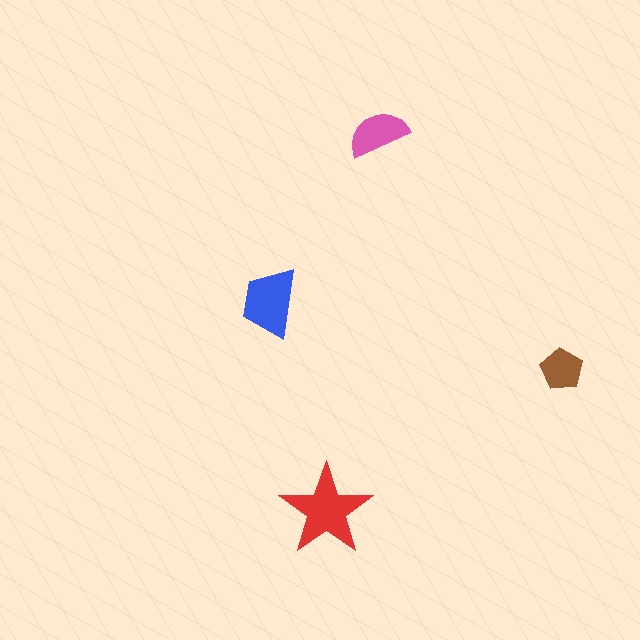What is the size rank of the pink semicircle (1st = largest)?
3rd.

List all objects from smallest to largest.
The brown pentagon, the pink semicircle, the blue trapezoid, the red star.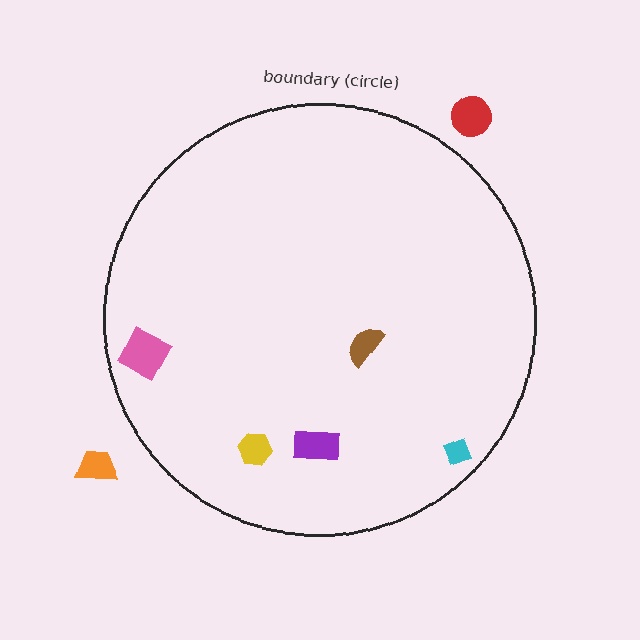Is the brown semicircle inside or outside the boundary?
Inside.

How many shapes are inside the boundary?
5 inside, 2 outside.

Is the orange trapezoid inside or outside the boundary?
Outside.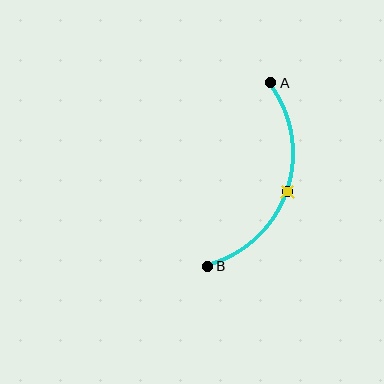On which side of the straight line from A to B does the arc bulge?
The arc bulges to the right of the straight line connecting A and B.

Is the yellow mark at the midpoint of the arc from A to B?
Yes. The yellow mark lies on the arc at equal arc-length from both A and B — it is the arc midpoint.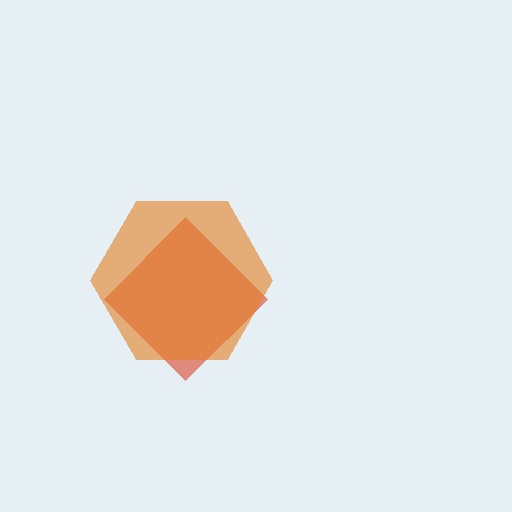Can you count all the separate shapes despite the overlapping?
Yes, there are 2 separate shapes.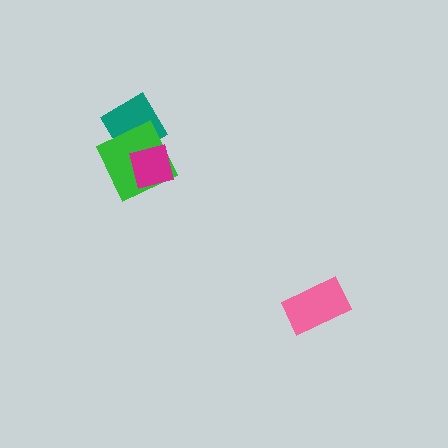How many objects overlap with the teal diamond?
2 objects overlap with the teal diamond.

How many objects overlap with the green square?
2 objects overlap with the green square.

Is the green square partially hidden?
Yes, it is partially covered by another shape.